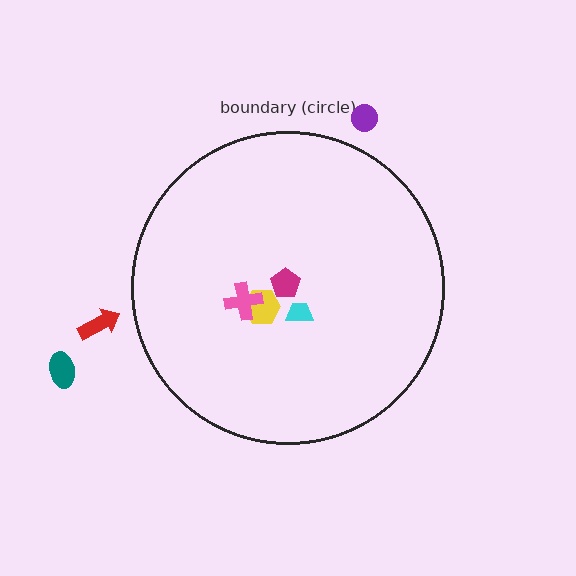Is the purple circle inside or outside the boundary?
Outside.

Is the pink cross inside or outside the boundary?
Inside.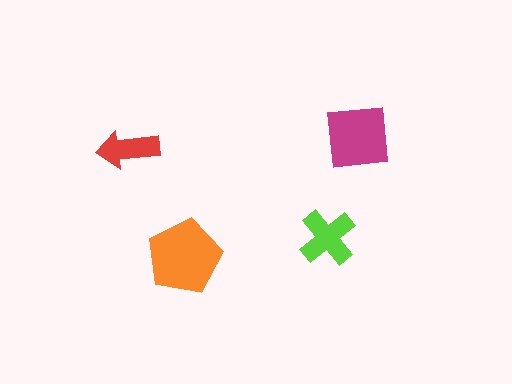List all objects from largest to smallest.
The orange pentagon, the magenta square, the lime cross, the red arrow.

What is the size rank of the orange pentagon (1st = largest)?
1st.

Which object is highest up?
The magenta square is topmost.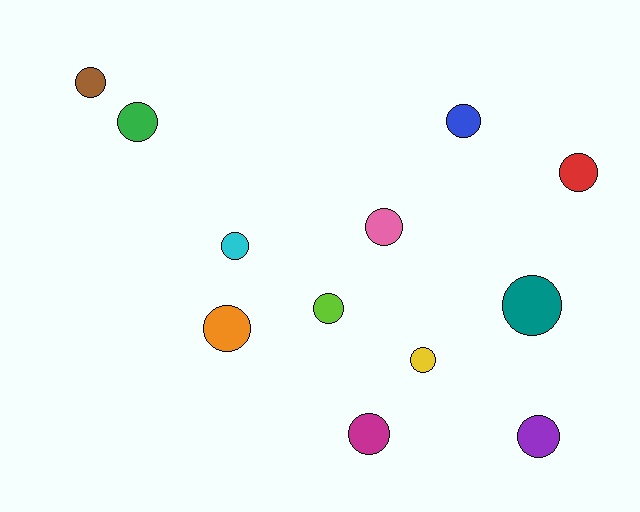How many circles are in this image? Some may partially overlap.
There are 12 circles.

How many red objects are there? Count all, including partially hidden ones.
There is 1 red object.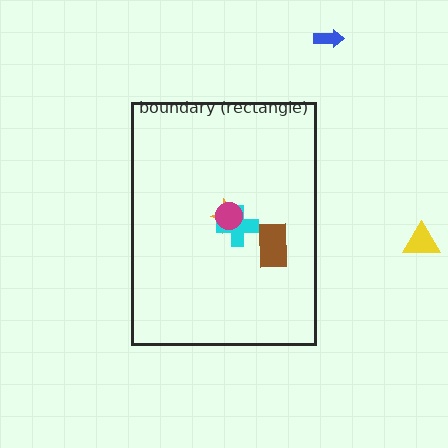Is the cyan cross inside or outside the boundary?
Inside.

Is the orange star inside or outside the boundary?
Inside.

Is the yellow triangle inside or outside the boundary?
Outside.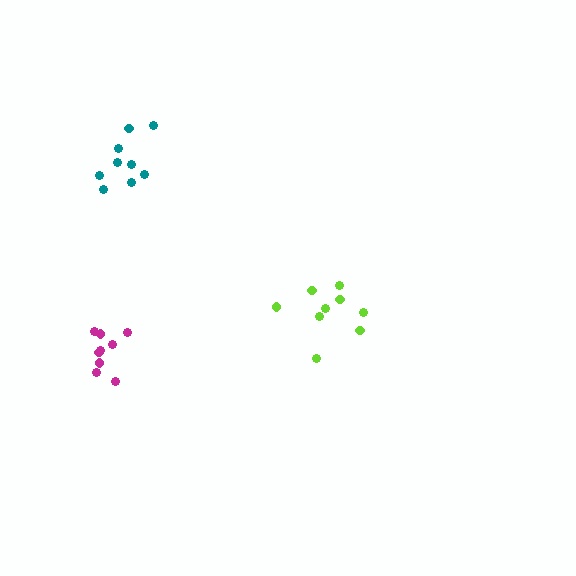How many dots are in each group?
Group 1: 9 dots, Group 2: 9 dots, Group 3: 9 dots (27 total).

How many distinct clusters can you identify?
There are 3 distinct clusters.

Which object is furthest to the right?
The lime cluster is rightmost.